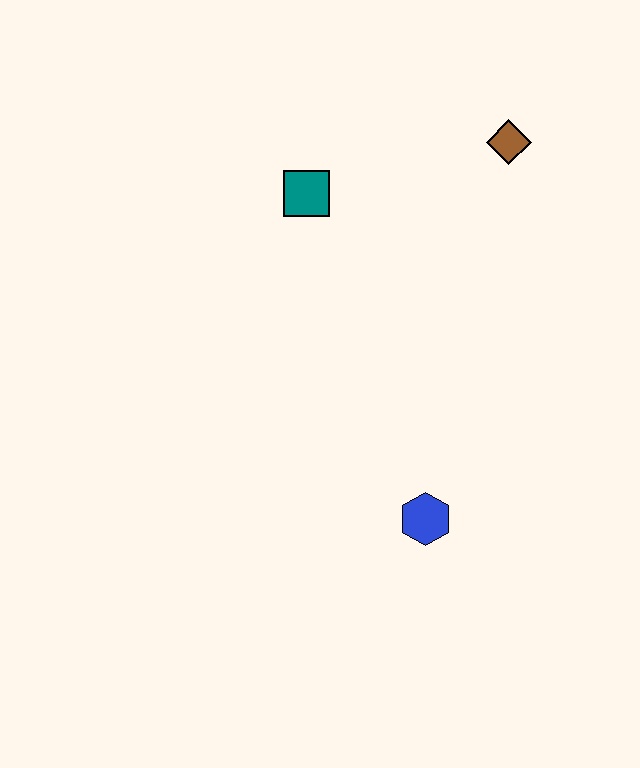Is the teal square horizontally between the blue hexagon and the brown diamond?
No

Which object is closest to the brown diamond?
The teal square is closest to the brown diamond.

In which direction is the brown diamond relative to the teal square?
The brown diamond is to the right of the teal square.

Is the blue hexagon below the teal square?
Yes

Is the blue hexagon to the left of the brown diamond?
Yes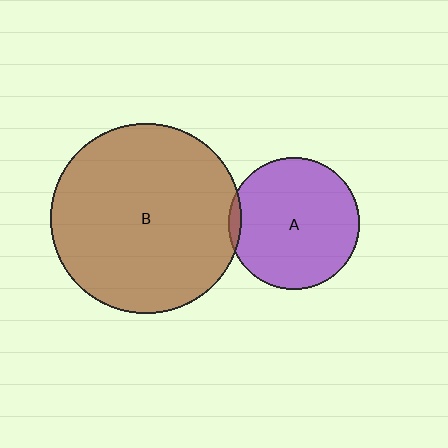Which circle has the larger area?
Circle B (brown).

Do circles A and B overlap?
Yes.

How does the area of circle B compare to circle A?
Approximately 2.1 times.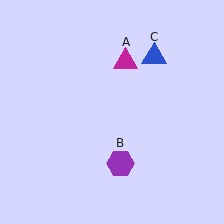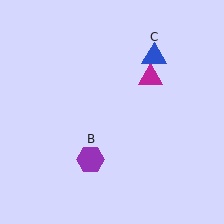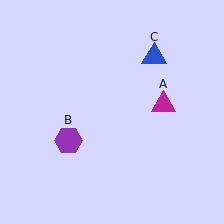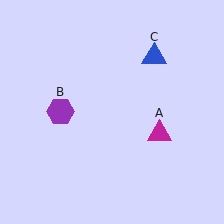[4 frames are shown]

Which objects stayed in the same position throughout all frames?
Blue triangle (object C) remained stationary.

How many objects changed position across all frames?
2 objects changed position: magenta triangle (object A), purple hexagon (object B).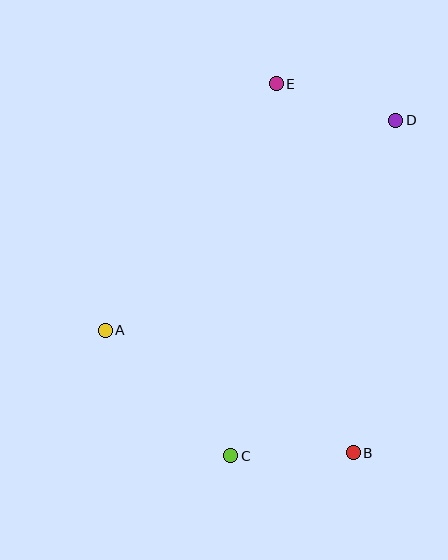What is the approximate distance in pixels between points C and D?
The distance between C and D is approximately 374 pixels.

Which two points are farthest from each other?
Points B and E are farthest from each other.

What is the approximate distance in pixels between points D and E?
The distance between D and E is approximately 125 pixels.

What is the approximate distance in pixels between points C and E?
The distance between C and E is approximately 375 pixels.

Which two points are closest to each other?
Points B and C are closest to each other.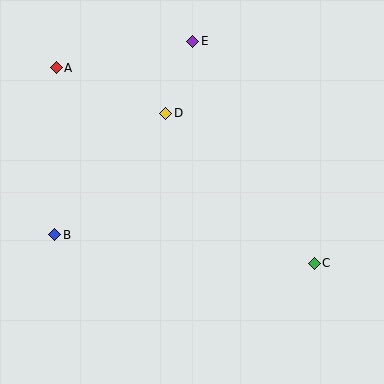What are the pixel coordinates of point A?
Point A is at (56, 68).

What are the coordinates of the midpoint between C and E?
The midpoint between C and E is at (253, 152).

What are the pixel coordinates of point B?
Point B is at (55, 235).